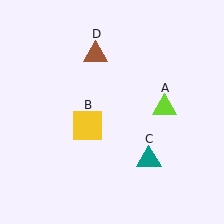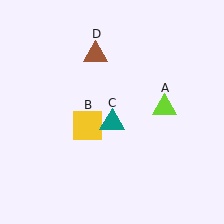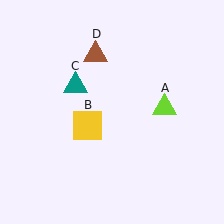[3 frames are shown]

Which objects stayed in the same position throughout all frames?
Lime triangle (object A) and yellow square (object B) and brown triangle (object D) remained stationary.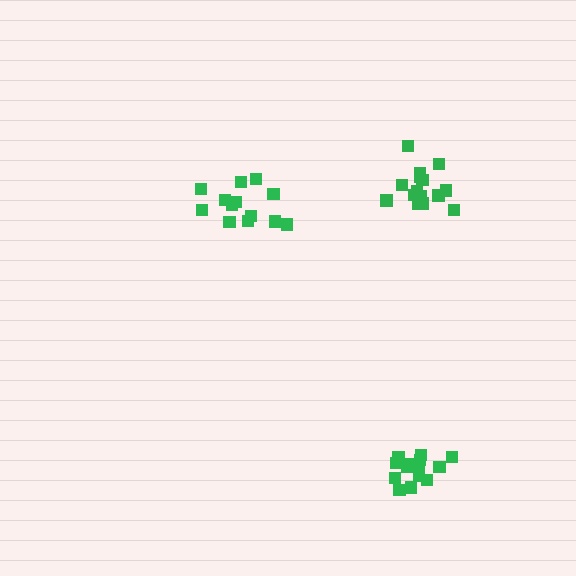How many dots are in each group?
Group 1: 14 dots, Group 2: 15 dots, Group 3: 13 dots (42 total).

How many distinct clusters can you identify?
There are 3 distinct clusters.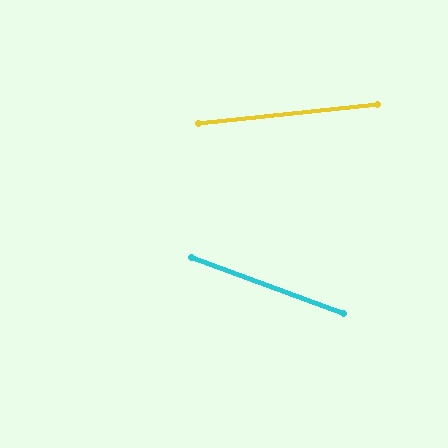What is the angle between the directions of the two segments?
Approximately 26 degrees.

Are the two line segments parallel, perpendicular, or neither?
Neither parallel nor perpendicular — they differ by about 26°.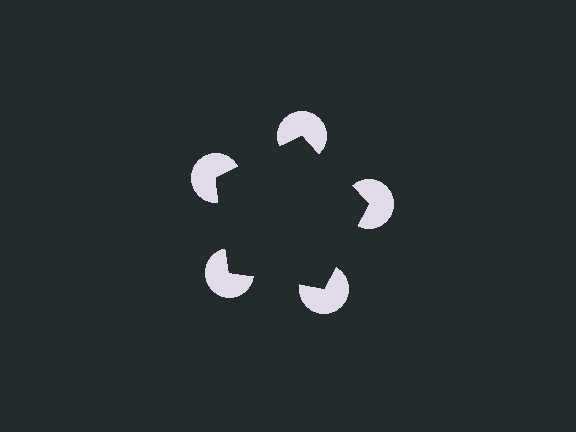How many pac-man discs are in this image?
There are 5 — one at each vertex of the illusory pentagon.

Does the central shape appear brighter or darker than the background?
It typically appears slightly darker than the background, even though no actual brightness change is drawn.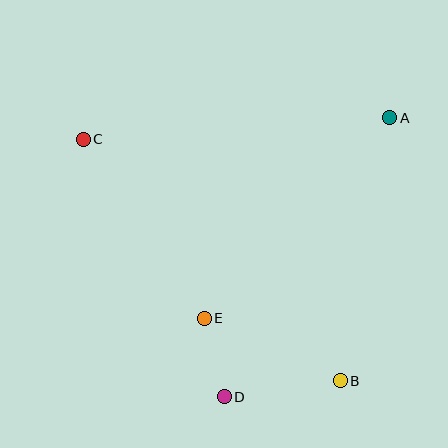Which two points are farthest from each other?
Points B and C are farthest from each other.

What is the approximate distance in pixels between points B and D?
The distance between B and D is approximately 117 pixels.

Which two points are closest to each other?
Points D and E are closest to each other.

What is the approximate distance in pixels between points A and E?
The distance between A and E is approximately 273 pixels.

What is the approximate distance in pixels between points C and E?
The distance between C and E is approximately 216 pixels.